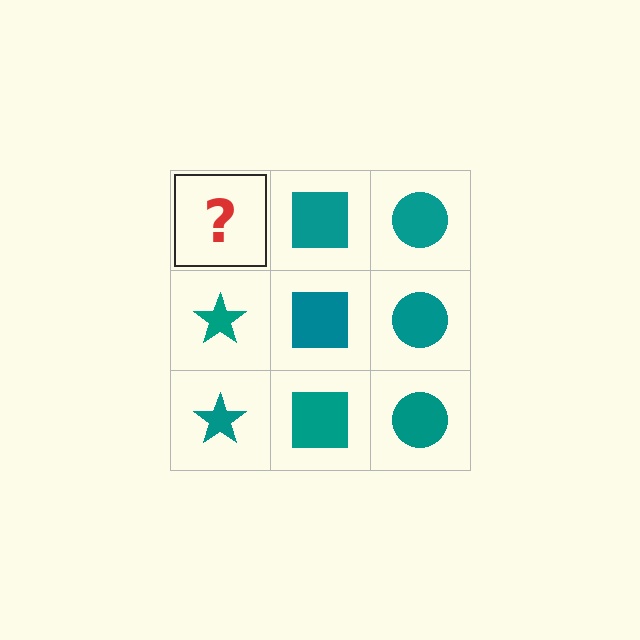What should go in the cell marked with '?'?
The missing cell should contain a teal star.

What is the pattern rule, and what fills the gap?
The rule is that each column has a consistent shape. The gap should be filled with a teal star.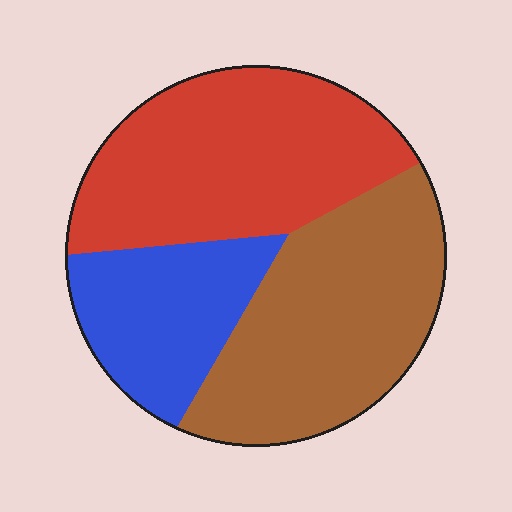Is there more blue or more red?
Red.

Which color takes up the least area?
Blue, at roughly 20%.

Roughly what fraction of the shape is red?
Red takes up about two fifths (2/5) of the shape.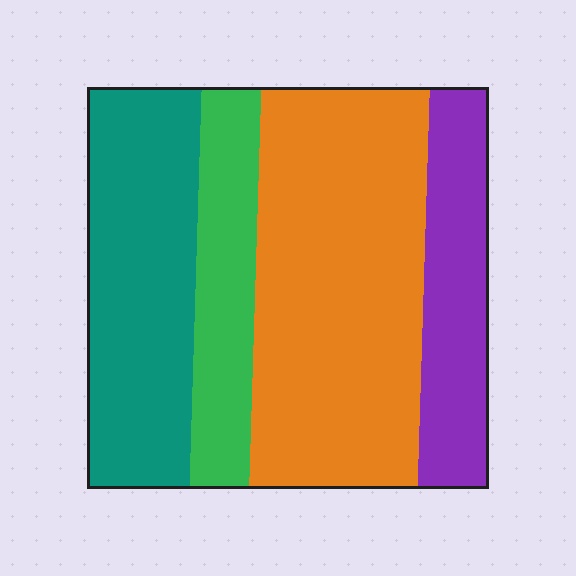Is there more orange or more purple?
Orange.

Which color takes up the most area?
Orange, at roughly 40%.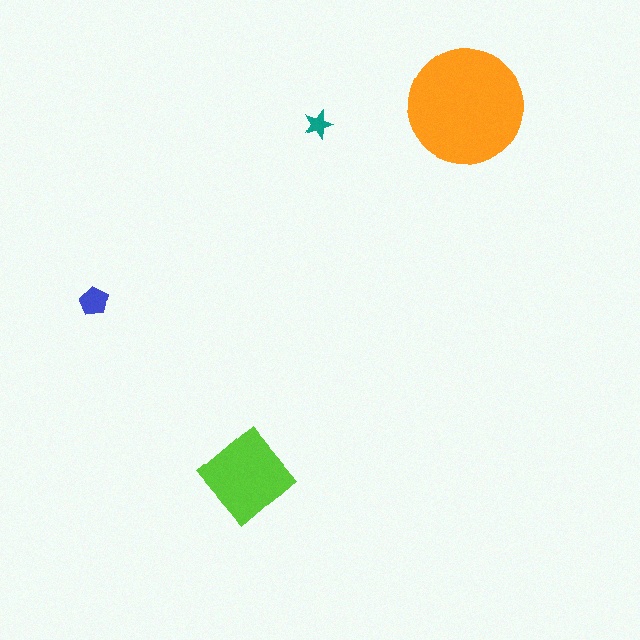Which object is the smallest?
The teal star.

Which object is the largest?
The orange circle.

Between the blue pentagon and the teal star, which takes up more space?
The blue pentagon.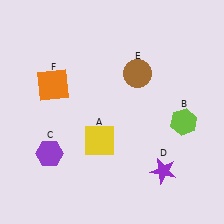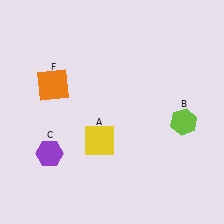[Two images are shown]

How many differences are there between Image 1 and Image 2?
There are 2 differences between the two images.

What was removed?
The purple star (D), the brown circle (E) were removed in Image 2.